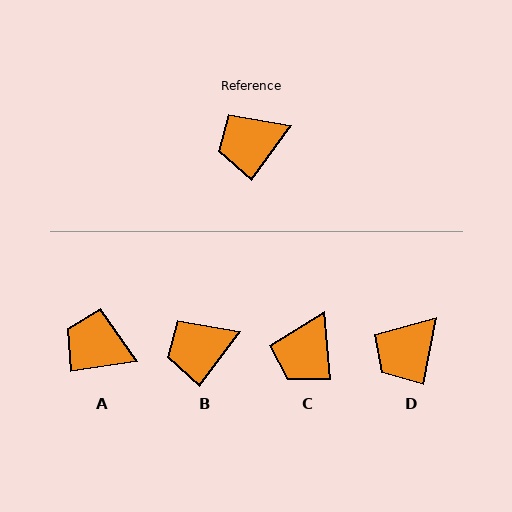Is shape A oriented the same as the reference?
No, it is off by about 45 degrees.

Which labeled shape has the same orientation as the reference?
B.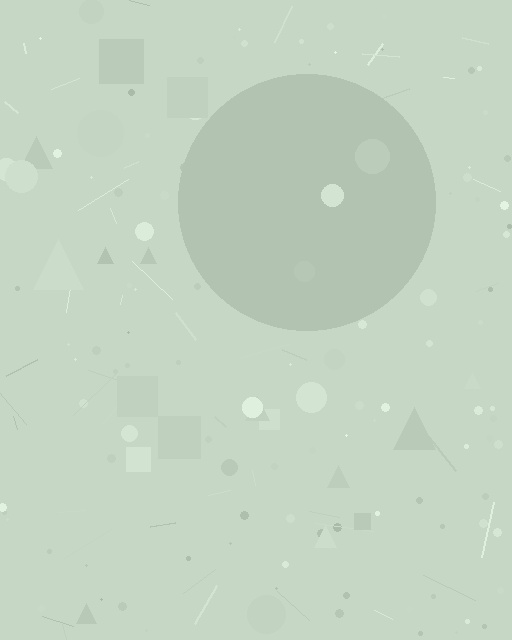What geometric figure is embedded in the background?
A circle is embedded in the background.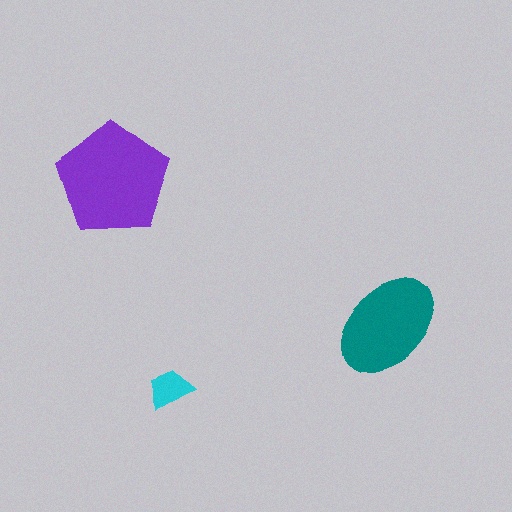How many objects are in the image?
There are 3 objects in the image.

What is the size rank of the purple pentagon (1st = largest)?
1st.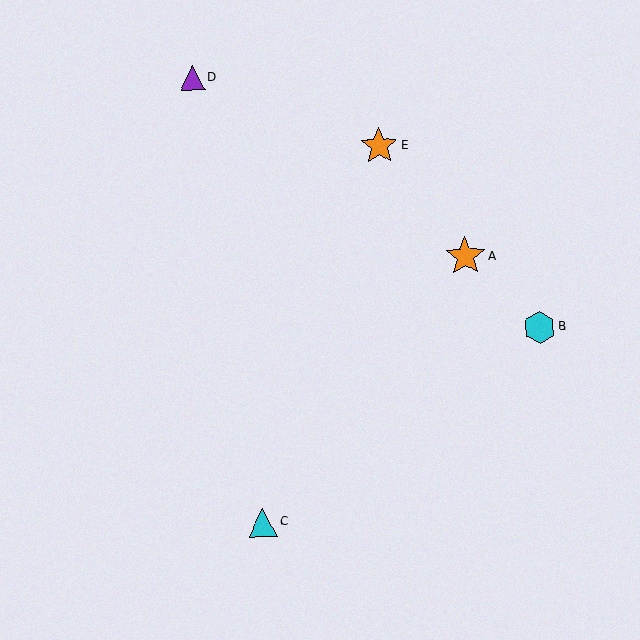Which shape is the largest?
The orange star (labeled A) is the largest.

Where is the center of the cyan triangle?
The center of the cyan triangle is at (263, 522).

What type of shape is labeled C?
Shape C is a cyan triangle.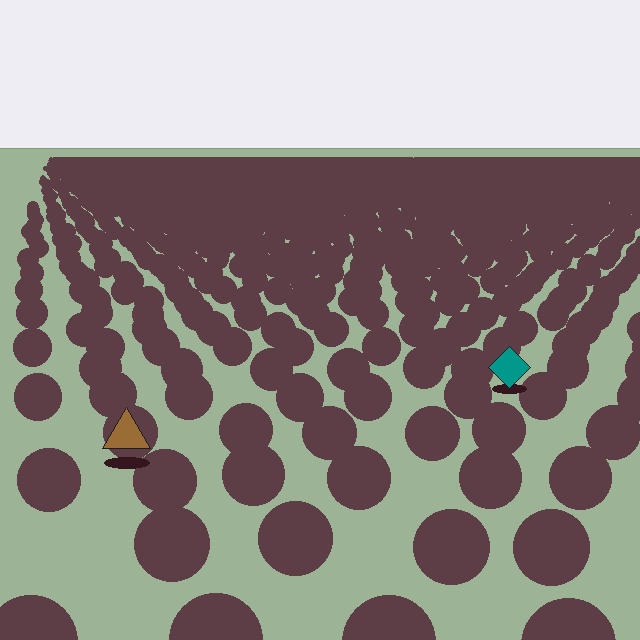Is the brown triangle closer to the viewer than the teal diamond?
Yes. The brown triangle is closer — you can tell from the texture gradient: the ground texture is coarser near it.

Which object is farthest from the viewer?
The teal diamond is farthest from the viewer. It appears smaller and the ground texture around it is denser.